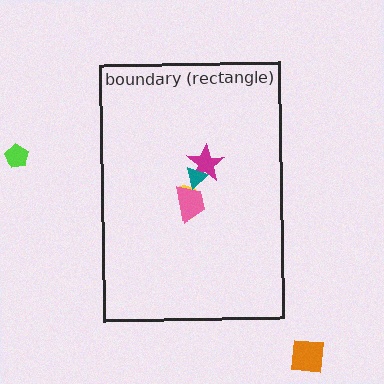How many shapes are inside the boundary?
4 inside, 2 outside.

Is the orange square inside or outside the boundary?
Outside.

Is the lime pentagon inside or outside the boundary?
Outside.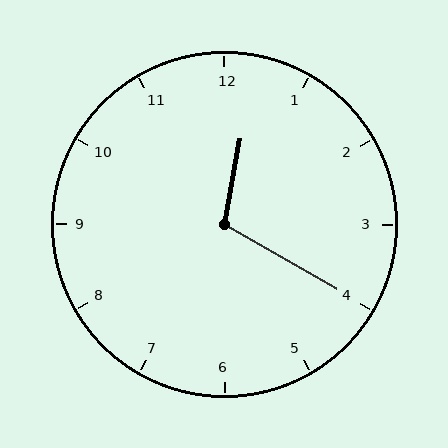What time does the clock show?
12:20.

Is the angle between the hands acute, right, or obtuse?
It is obtuse.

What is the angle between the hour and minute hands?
Approximately 110 degrees.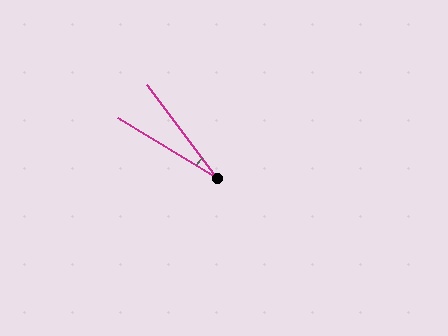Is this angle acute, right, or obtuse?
It is acute.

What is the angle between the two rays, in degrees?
Approximately 22 degrees.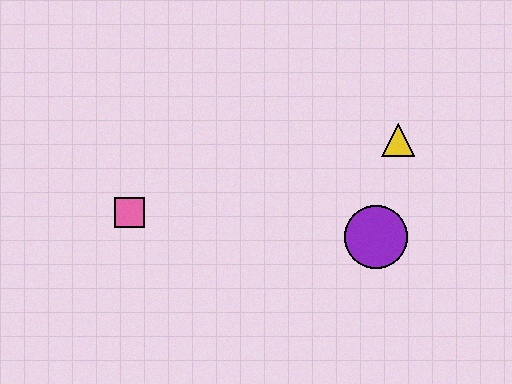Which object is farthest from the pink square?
The yellow triangle is farthest from the pink square.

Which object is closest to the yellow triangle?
The purple circle is closest to the yellow triangle.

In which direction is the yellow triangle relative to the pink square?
The yellow triangle is to the right of the pink square.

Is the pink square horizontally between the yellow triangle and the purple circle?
No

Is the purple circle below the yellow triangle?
Yes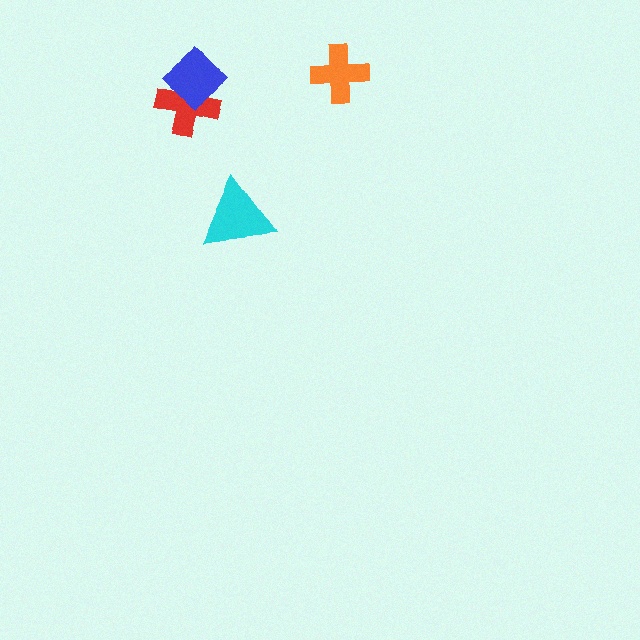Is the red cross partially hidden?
Yes, it is partially covered by another shape.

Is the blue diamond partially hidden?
No, no other shape covers it.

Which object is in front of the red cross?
The blue diamond is in front of the red cross.